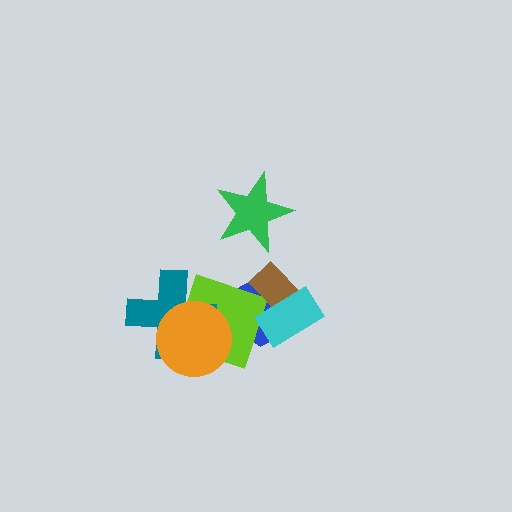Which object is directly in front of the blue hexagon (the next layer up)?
The lime square is directly in front of the blue hexagon.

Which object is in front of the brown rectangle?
The cyan rectangle is in front of the brown rectangle.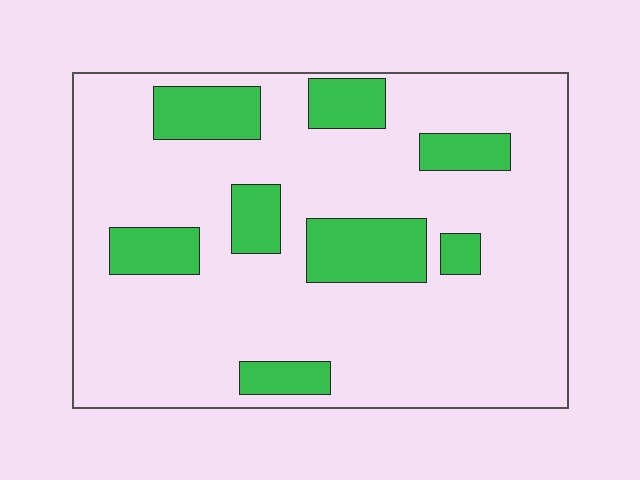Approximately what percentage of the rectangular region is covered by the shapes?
Approximately 20%.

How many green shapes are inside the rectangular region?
8.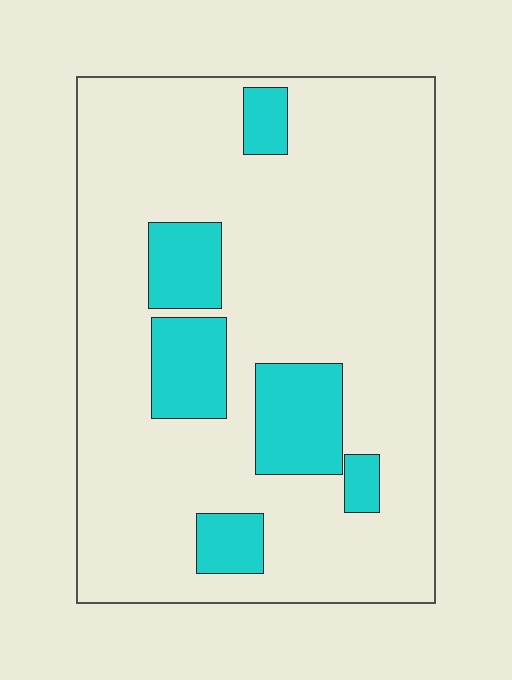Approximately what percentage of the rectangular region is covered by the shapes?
Approximately 20%.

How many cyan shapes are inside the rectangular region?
6.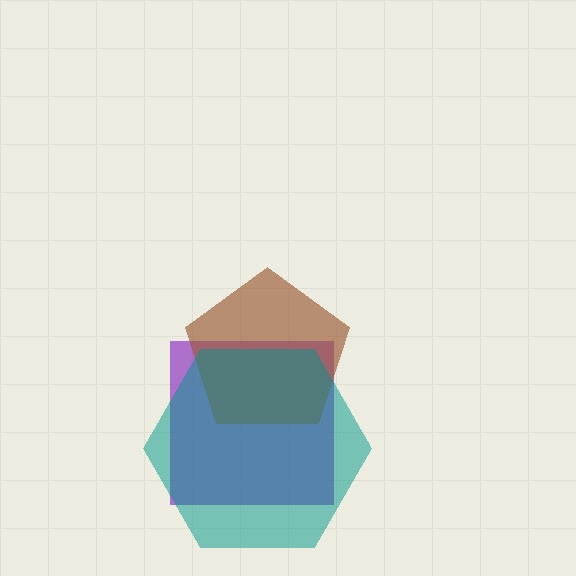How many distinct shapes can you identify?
There are 3 distinct shapes: a purple square, a brown pentagon, a teal hexagon.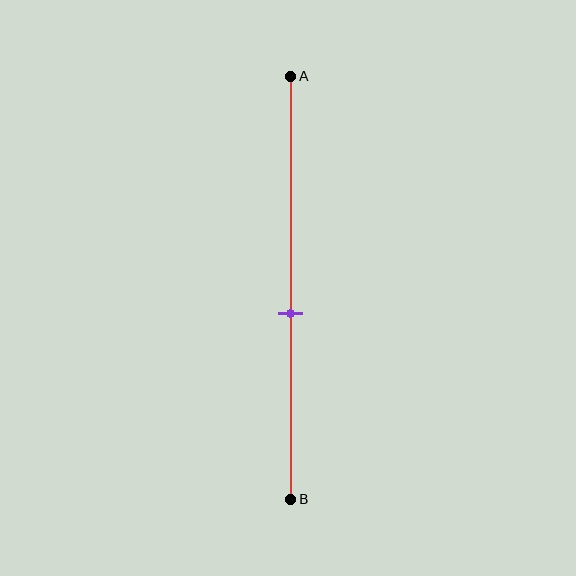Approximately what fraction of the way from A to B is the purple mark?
The purple mark is approximately 55% of the way from A to B.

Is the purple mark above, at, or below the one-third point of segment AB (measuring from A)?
The purple mark is below the one-third point of segment AB.